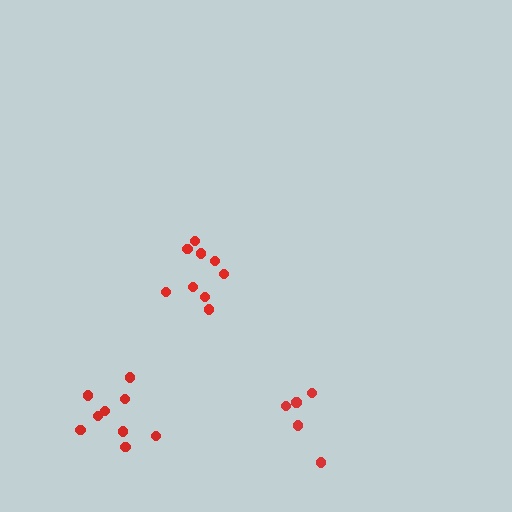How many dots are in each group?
Group 1: 9 dots, Group 2: 9 dots, Group 3: 5 dots (23 total).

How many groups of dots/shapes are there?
There are 3 groups.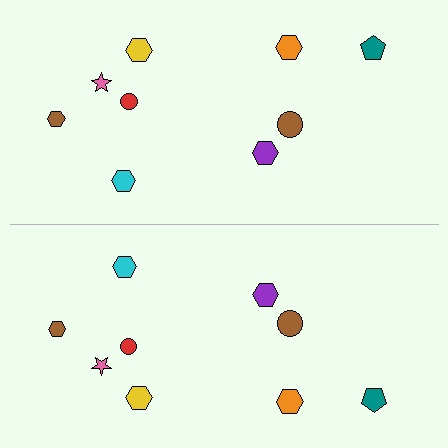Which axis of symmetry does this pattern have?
The pattern has a horizontal axis of symmetry running through the center of the image.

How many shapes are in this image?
There are 18 shapes in this image.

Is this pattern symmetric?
Yes, this pattern has bilateral (reflection) symmetry.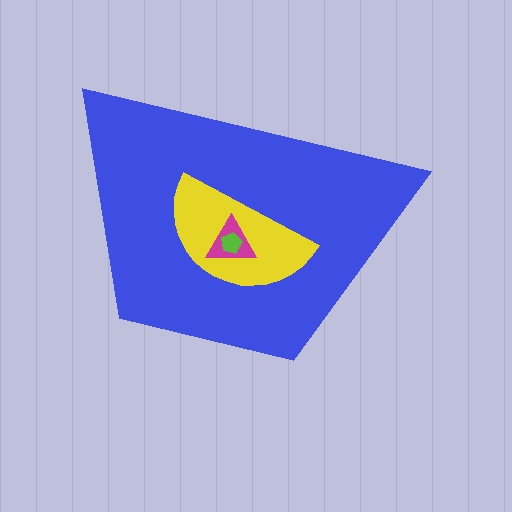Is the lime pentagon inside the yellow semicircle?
Yes.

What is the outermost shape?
The blue trapezoid.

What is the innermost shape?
The lime pentagon.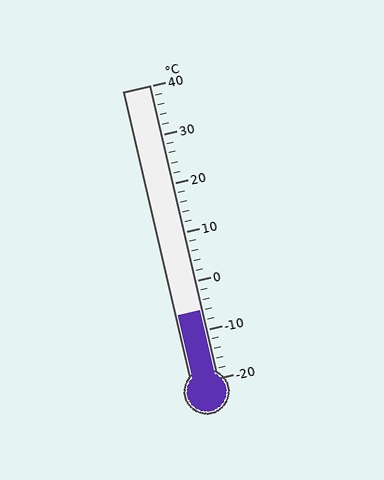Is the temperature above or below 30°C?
The temperature is below 30°C.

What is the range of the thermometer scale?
The thermometer scale ranges from -20°C to 40°C.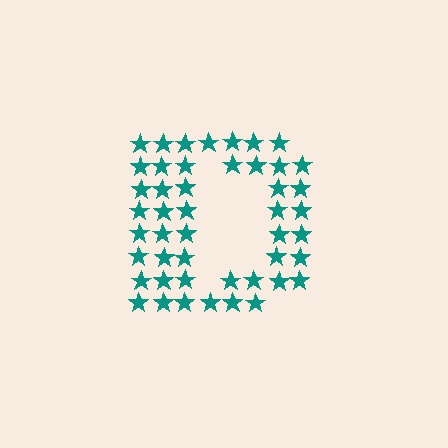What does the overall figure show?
The overall figure shows the letter D.